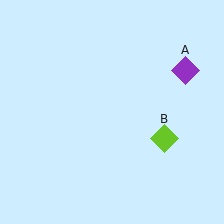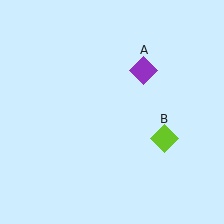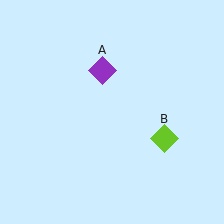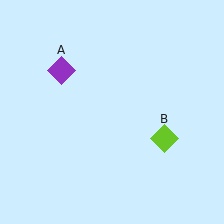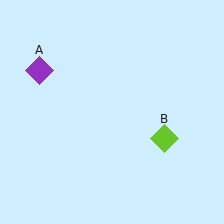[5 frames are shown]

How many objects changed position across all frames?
1 object changed position: purple diamond (object A).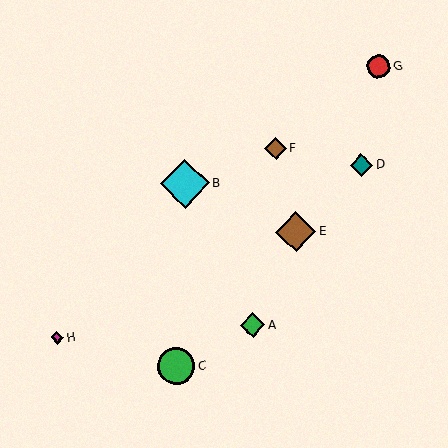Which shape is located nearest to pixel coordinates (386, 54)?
The red circle (labeled G) at (379, 66) is nearest to that location.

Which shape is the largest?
The cyan diamond (labeled B) is the largest.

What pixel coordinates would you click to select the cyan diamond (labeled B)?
Click at (185, 184) to select the cyan diamond B.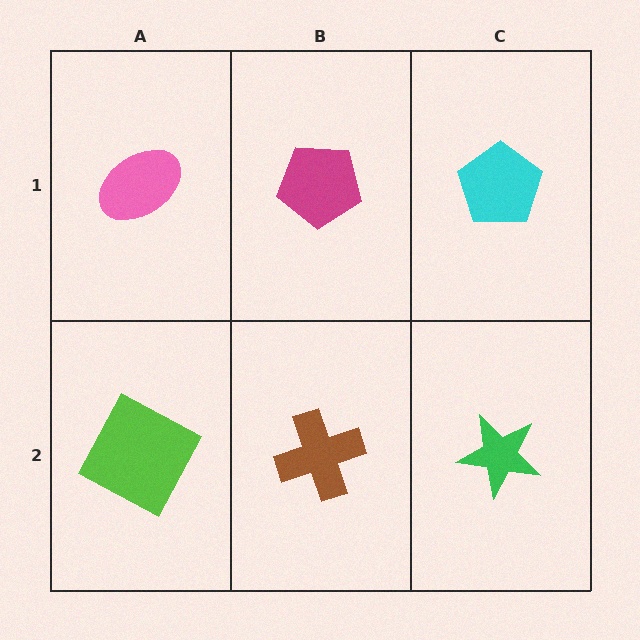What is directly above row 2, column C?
A cyan pentagon.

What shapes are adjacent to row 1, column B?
A brown cross (row 2, column B), a pink ellipse (row 1, column A), a cyan pentagon (row 1, column C).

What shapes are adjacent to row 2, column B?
A magenta pentagon (row 1, column B), a lime square (row 2, column A), a green star (row 2, column C).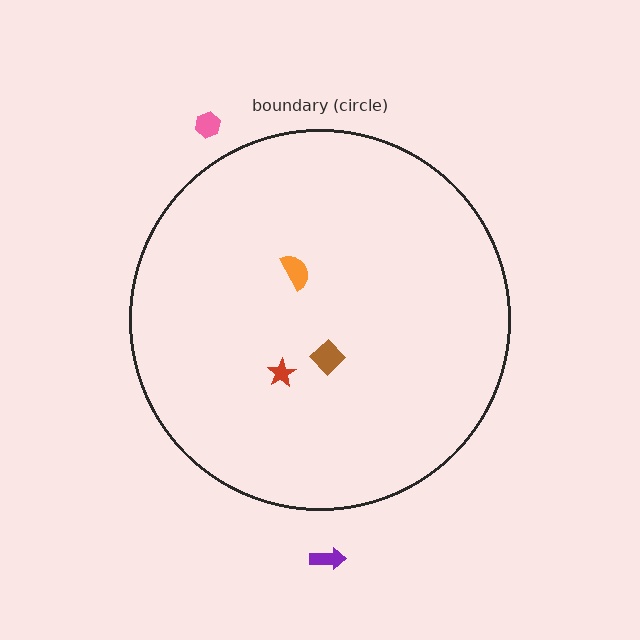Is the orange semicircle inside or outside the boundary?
Inside.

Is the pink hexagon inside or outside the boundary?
Outside.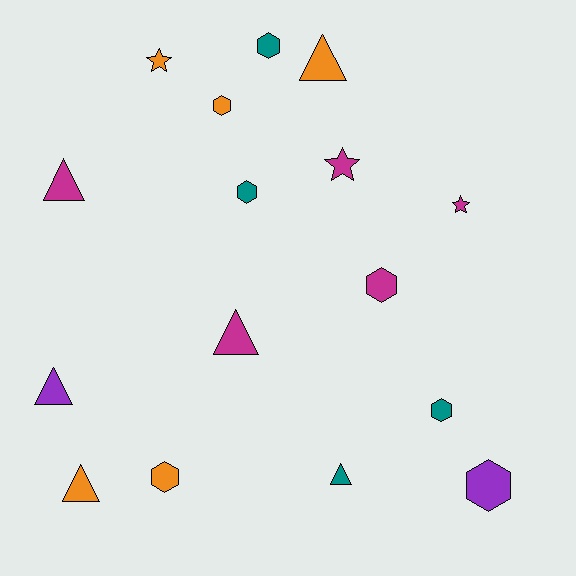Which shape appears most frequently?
Hexagon, with 7 objects.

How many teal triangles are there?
There is 1 teal triangle.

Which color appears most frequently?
Orange, with 5 objects.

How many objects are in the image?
There are 16 objects.